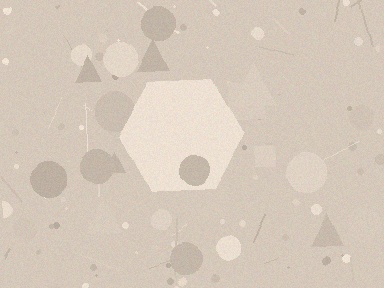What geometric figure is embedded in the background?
A hexagon is embedded in the background.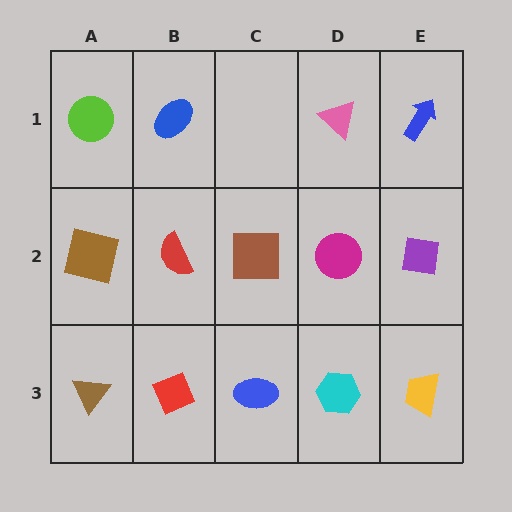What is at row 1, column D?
A pink triangle.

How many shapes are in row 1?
4 shapes.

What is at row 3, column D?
A cyan hexagon.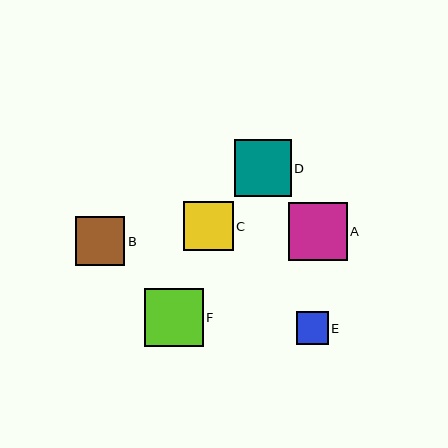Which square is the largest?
Square A is the largest with a size of approximately 59 pixels.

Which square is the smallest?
Square E is the smallest with a size of approximately 32 pixels.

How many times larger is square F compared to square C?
Square F is approximately 1.2 times the size of square C.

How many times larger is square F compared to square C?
Square F is approximately 1.2 times the size of square C.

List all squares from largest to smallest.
From largest to smallest: A, F, D, C, B, E.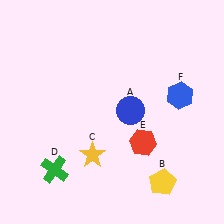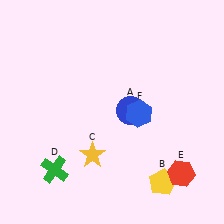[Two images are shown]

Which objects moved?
The objects that moved are: the red hexagon (E), the blue hexagon (F).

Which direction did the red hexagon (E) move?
The red hexagon (E) moved right.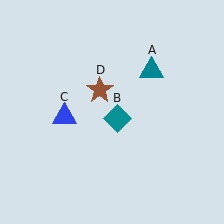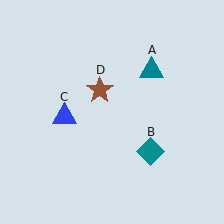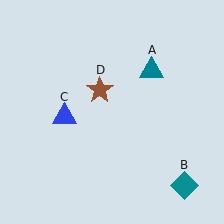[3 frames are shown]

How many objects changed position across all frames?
1 object changed position: teal diamond (object B).